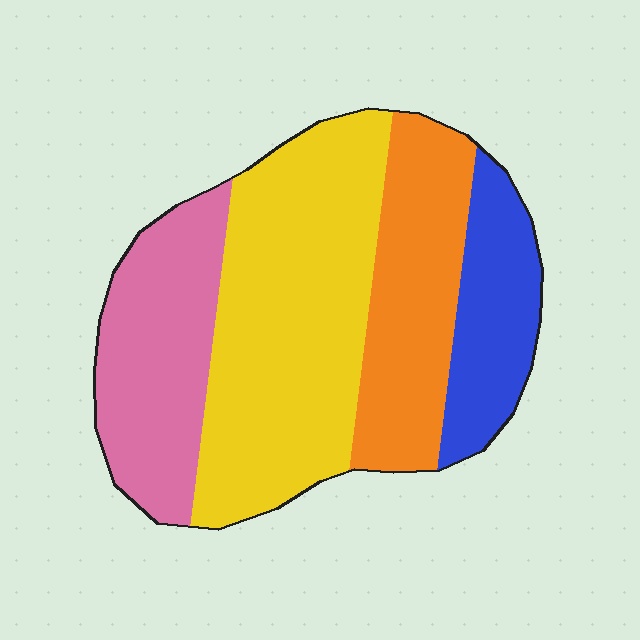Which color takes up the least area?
Blue, at roughly 15%.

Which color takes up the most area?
Yellow, at roughly 40%.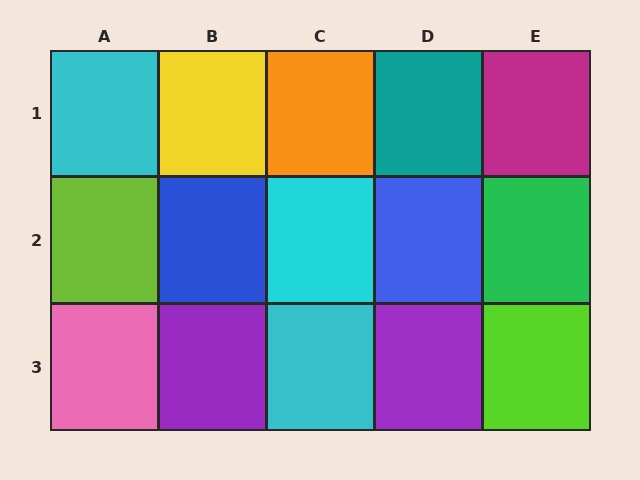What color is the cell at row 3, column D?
Purple.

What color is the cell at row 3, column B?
Purple.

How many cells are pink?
1 cell is pink.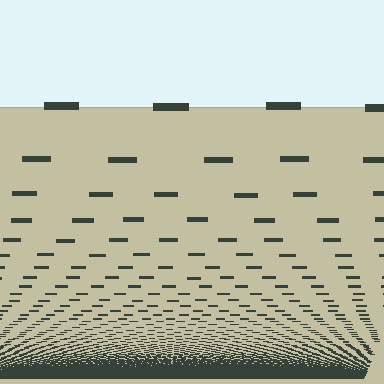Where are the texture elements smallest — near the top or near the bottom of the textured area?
Near the bottom.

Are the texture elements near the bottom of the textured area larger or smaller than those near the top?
Smaller. The gradient is inverted — elements near the bottom are smaller and denser.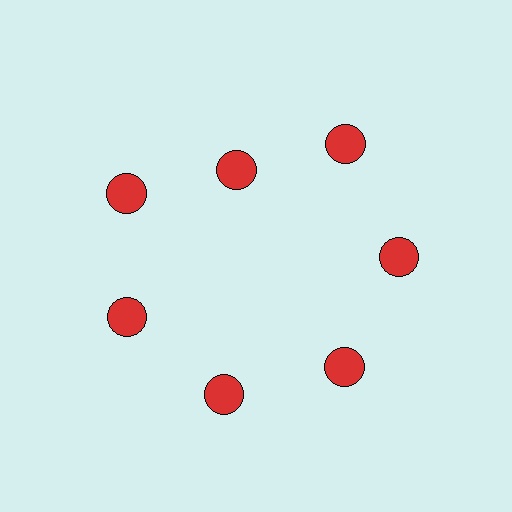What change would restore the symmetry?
The symmetry would be restored by moving it outward, back onto the ring so that all 7 circles sit at equal angles and equal distance from the center.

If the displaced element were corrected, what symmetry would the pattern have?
It would have 7-fold rotational symmetry — the pattern would map onto itself every 51 degrees.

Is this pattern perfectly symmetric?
No. The 7 red circles are arranged in a ring, but one element near the 12 o'clock position is pulled inward toward the center, breaking the 7-fold rotational symmetry.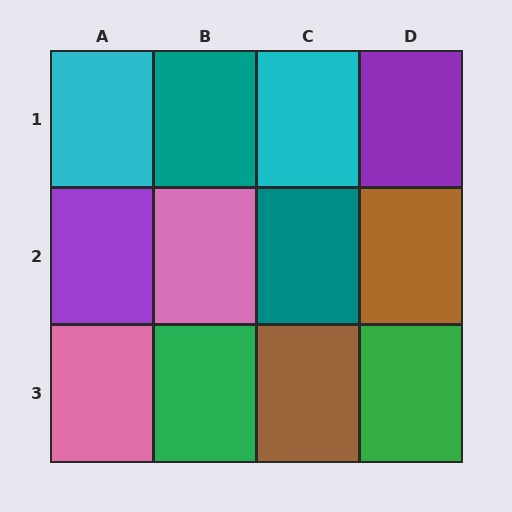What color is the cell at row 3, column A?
Pink.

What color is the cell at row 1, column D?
Purple.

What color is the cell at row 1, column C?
Cyan.